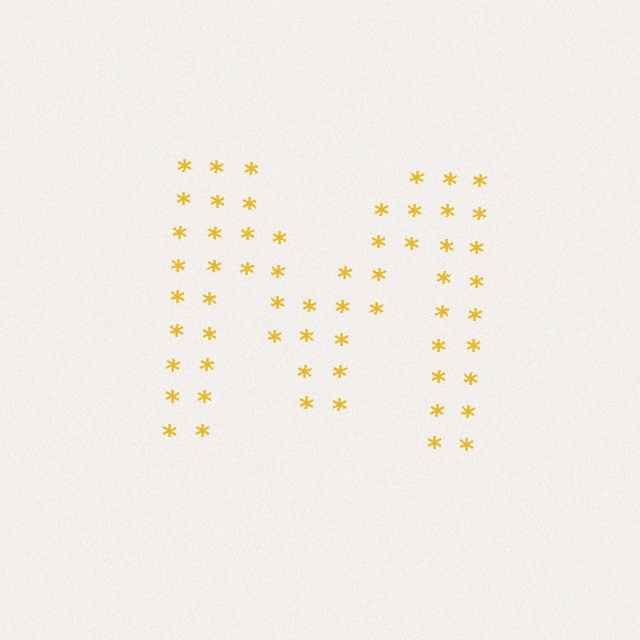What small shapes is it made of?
It is made of small asterisks.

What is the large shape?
The large shape is the letter M.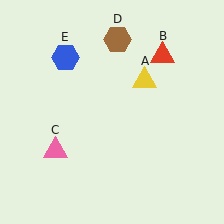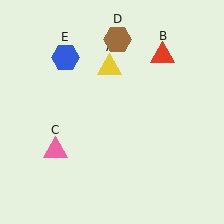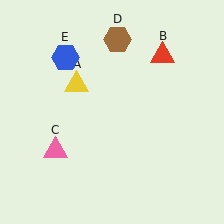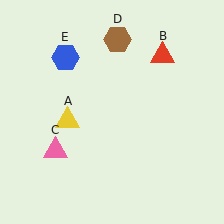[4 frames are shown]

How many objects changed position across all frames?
1 object changed position: yellow triangle (object A).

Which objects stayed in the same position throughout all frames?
Red triangle (object B) and pink triangle (object C) and brown hexagon (object D) and blue hexagon (object E) remained stationary.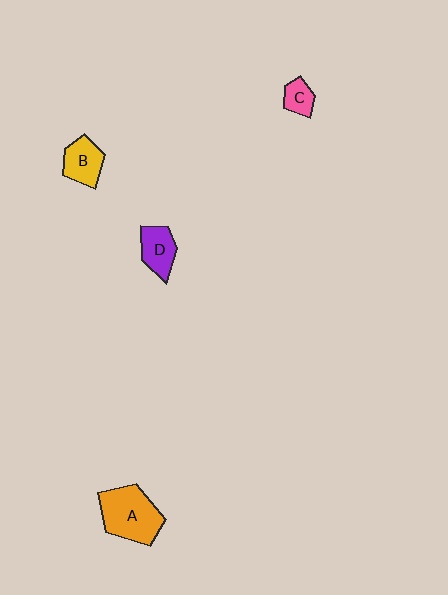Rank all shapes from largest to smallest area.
From largest to smallest: A (orange), B (yellow), D (purple), C (pink).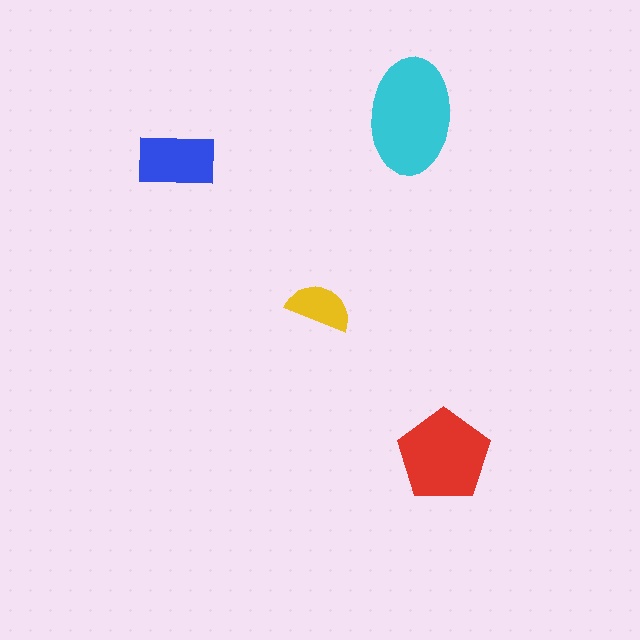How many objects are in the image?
There are 4 objects in the image.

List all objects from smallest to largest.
The yellow semicircle, the blue rectangle, the red pentagon, the cyan ellipse.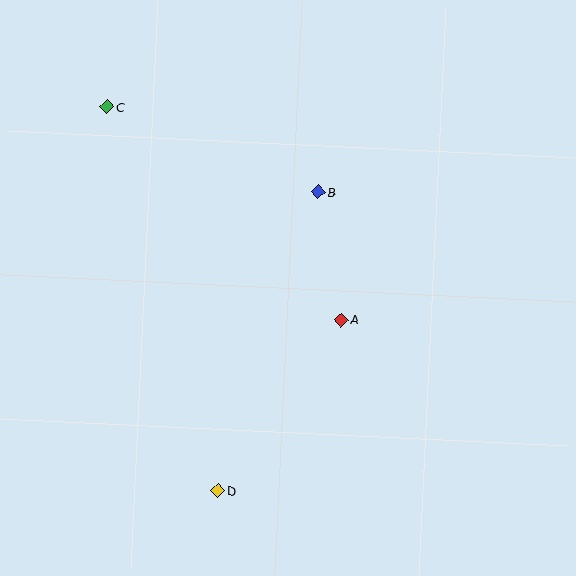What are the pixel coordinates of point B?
Point B is at (318, 192).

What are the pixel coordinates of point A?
Point A is at (341, 320).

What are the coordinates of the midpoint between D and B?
The midpoint between D and B is at (268, 342).